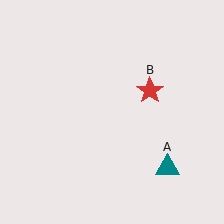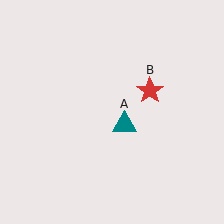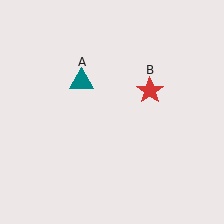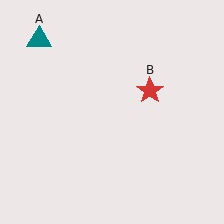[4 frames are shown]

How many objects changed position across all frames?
1 object changed position: teal triangle (object A).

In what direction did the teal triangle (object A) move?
The teal triangle (object A) moved up and to the left.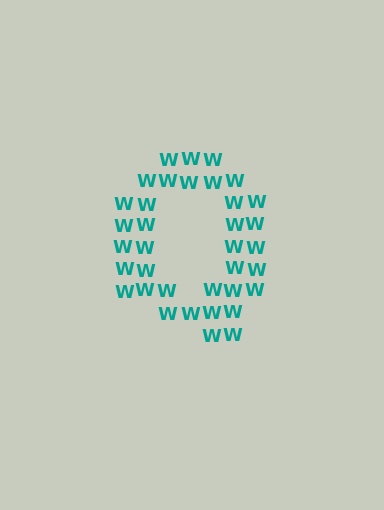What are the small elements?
The small elements are letter W's.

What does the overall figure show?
The overall figure shows the letter Q.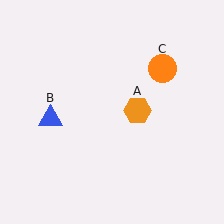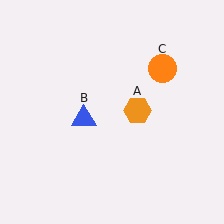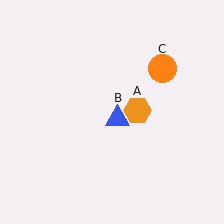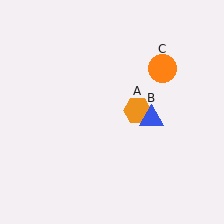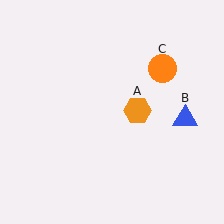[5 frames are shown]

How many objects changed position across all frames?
1 object changed position: blue triangle (object B).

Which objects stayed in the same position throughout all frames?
Orange hexagon (object A) and orange circle (object C) remained stationary.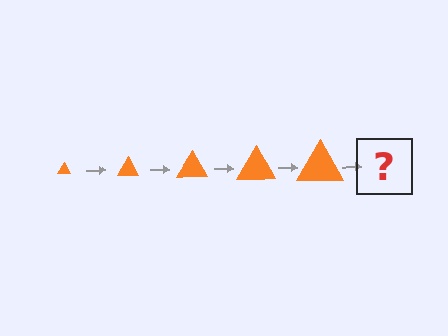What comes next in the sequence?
The next element should be an orange triangle, larger than the previous one.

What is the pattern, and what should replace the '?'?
The pattern is that the triangle gets progressively larger each step. The '?' should be an orange triangle, larger than the previous one.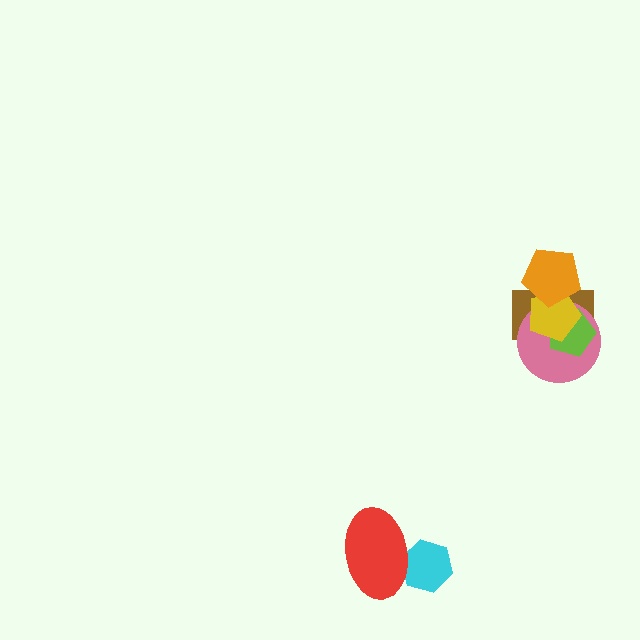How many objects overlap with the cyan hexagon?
1 object overlaps with the cyan hexagon.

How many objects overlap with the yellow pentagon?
4 objects overlap with the yellow pentagon.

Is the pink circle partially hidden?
Yes, it is partially covered by another shape.